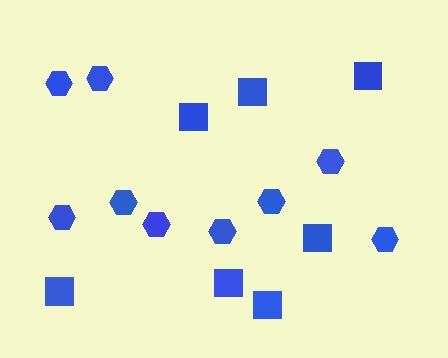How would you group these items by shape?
There are 2 groups: one group of hexagons (9) and one group of squares (7).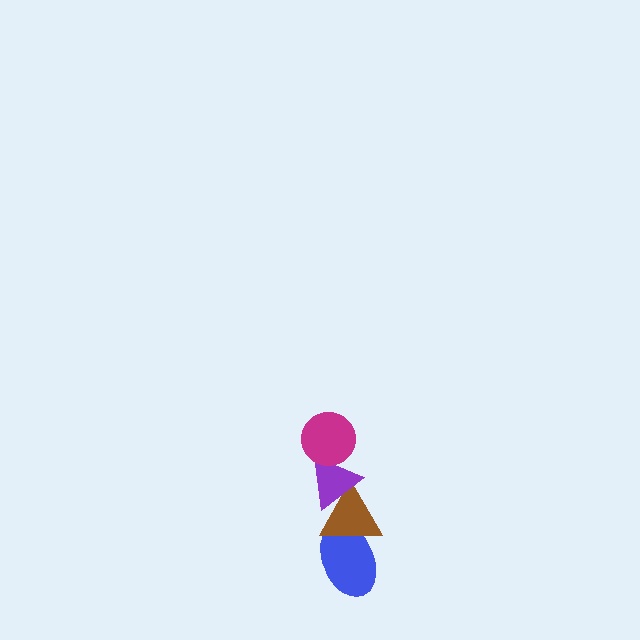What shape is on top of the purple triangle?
The magenta circle is on top of the purple triangle.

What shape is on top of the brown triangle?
The purple triangle is on top of the brown triangle.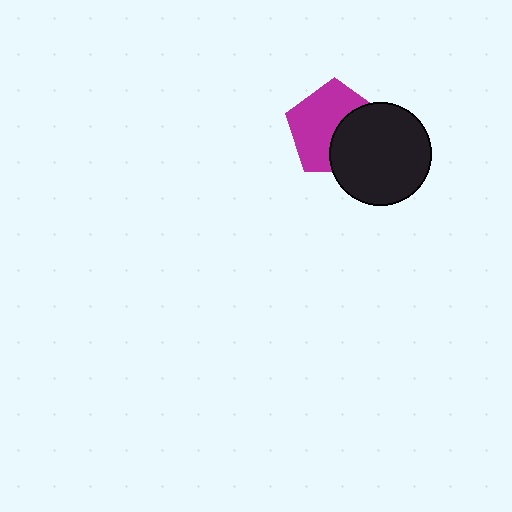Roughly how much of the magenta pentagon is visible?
About half of it is visible (roughly 59%).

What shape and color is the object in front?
The object in front is a black circle.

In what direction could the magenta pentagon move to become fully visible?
The magenta pentagon could move toward the upper-left. That would shift it out from behind the black circle entirely.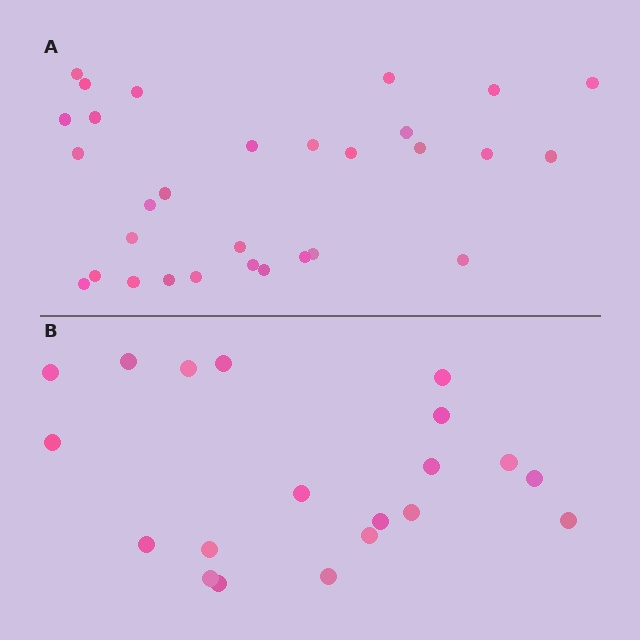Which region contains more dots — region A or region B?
Region A (the top region) has more dots.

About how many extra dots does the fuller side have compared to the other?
Region A has roughly 10 or so more dots than region B.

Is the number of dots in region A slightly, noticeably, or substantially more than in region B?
Region A has substantially more. The ratio is roughly 1.5 to 1.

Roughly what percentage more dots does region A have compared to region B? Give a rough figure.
About 50% more.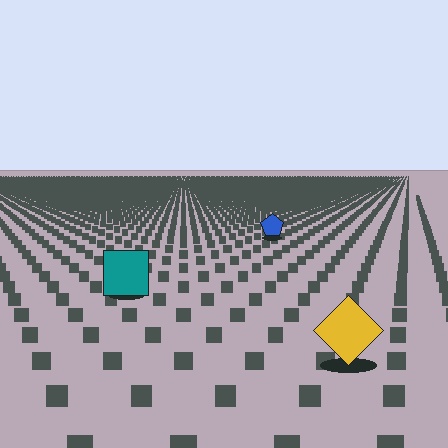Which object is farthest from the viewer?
The blue pentagon is farthest from the viewer. It appears smaller and the ground texture around it is denser.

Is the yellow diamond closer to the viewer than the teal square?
Yes. The yellow diamond is closer — you can tell from the texture gradient: the ground texture is coarser near it.